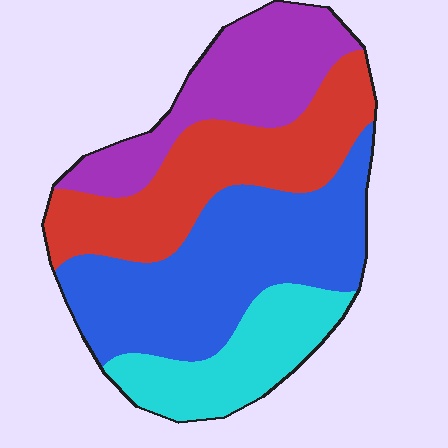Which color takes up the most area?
Blue, at roughly 35%.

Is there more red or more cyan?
Red.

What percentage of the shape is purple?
Purple takes up about one fifth (1/5) of the shape.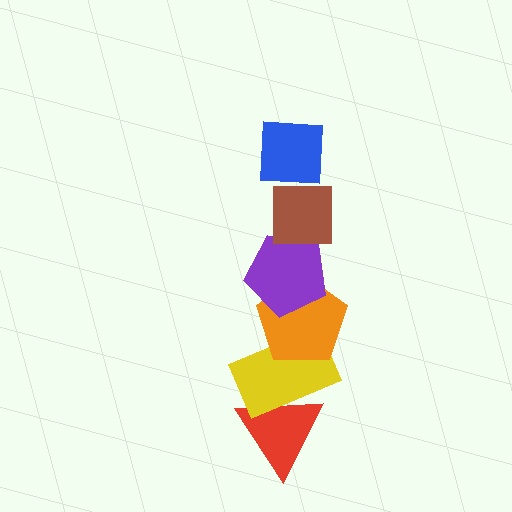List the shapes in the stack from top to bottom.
From top to bottom: the blue square, the brown square, the purple pentagon, the orange pentagon, the yellow rectangle, the red triangle.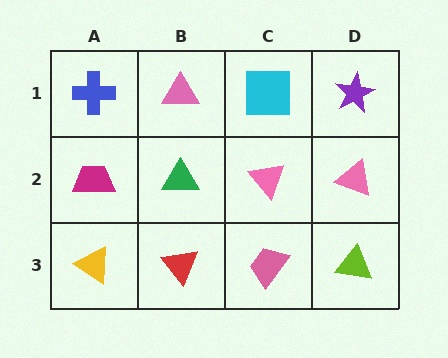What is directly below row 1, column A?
A magenta trapezoid.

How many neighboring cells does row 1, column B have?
3.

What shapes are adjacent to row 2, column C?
A cyan square (row 1, column C), a pink trapezoid (row 3, column C), a green triangle (row 2, column B), a pink triangle (row 2, column D).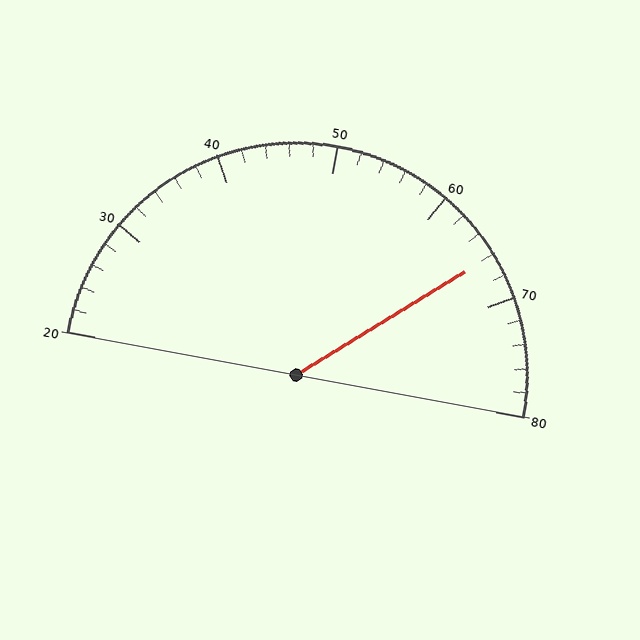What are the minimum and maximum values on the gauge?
The gauge ranges from 20 to 80.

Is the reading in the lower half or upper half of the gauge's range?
The reading is in the upper half of the range (20 to 80).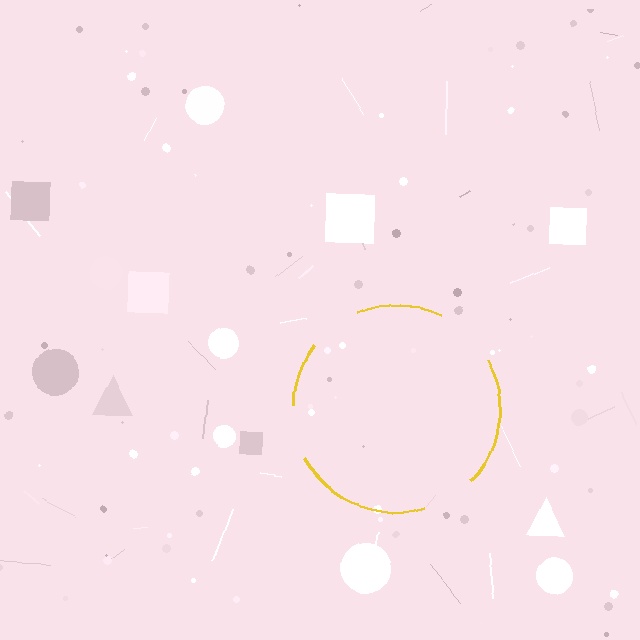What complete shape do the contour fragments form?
The contour fragments form a circle.